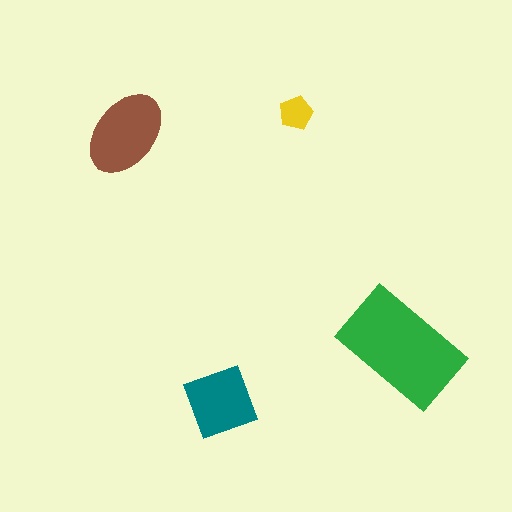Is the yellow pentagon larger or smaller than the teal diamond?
Smaller.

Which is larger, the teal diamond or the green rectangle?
The green rectangle.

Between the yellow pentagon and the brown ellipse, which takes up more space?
The brown ellipse.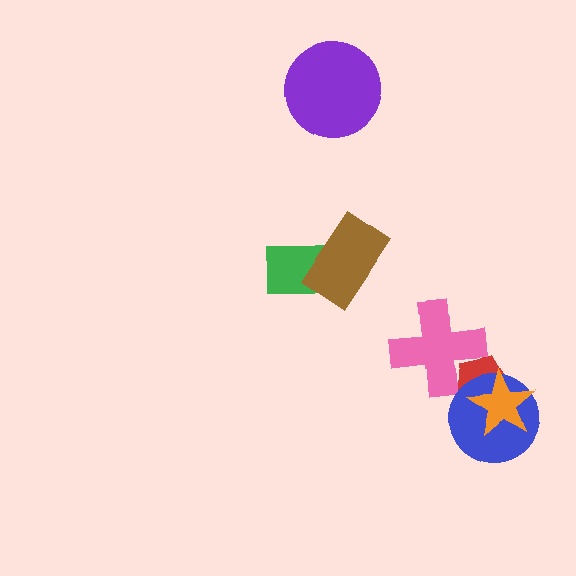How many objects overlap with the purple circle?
0 objects overlap with the purple circle.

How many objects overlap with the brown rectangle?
1 object overlaps with the brown rectangle.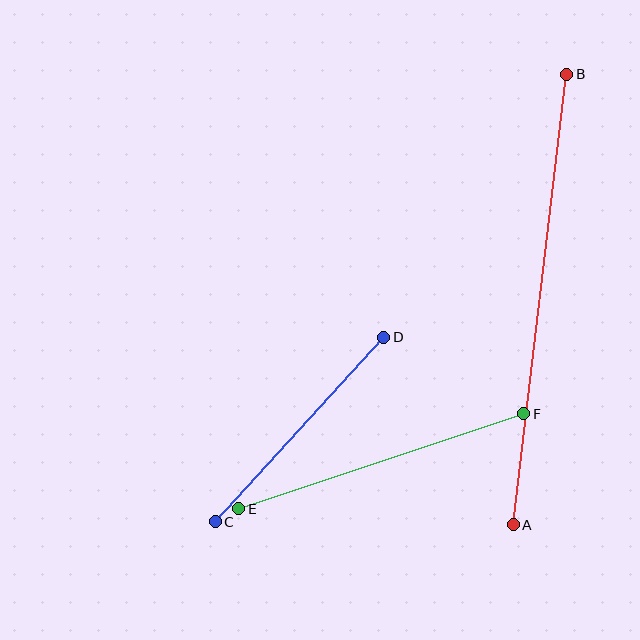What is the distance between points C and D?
The distance is approximately 250 pixels.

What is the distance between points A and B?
The distance is approximately 454 pixels.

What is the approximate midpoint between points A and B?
The midpoint is at approximately (540, 299) pixels.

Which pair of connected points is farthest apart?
Points A and B are farthest apart.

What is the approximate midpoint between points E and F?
The midpoint is at approximately (381, 461) pixels.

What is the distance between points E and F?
The distance is approximately 301 pixels.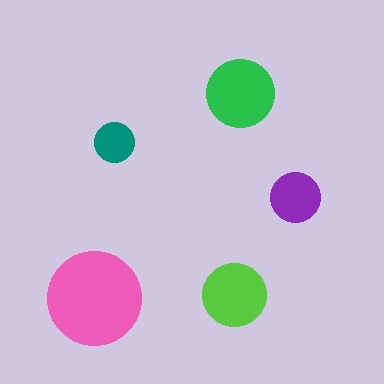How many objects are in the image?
There are 5 objects in the image.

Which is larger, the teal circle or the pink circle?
The pink one.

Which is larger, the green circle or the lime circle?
The green one.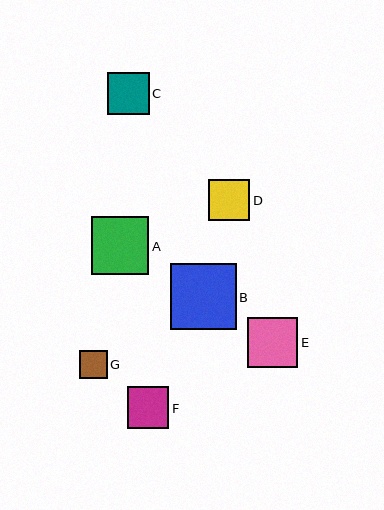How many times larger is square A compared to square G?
Square A is approximately 2.1 times the size of square G.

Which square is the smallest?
Square G is the smallest with a size of approximately 28 pixels.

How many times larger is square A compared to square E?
Square A is approximately 1.2 times the size of square E.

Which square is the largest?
Square B is the largest with a size of approximately 66 pixels.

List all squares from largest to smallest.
From largest to smallest: B, A, E, C, D, F, G.